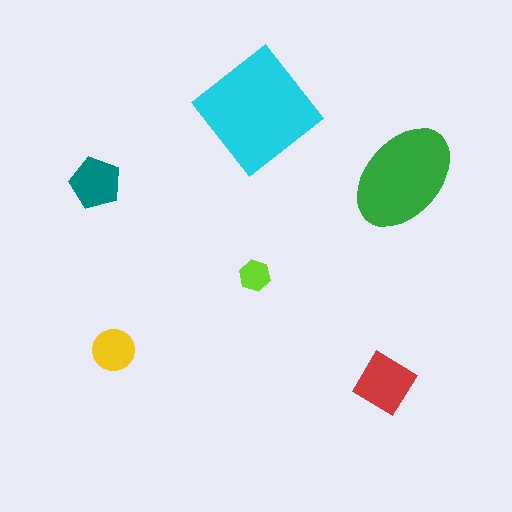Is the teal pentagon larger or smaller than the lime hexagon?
Larger.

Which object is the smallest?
The lime hexagon.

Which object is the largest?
The cyan diamond.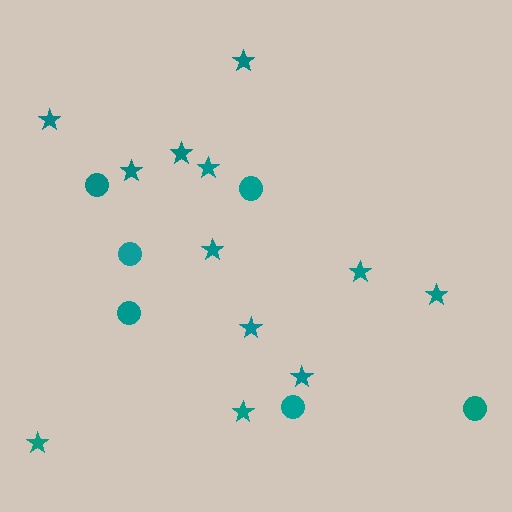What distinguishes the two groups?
There are 2 groups: one group of stars (12) and one group of circles (6).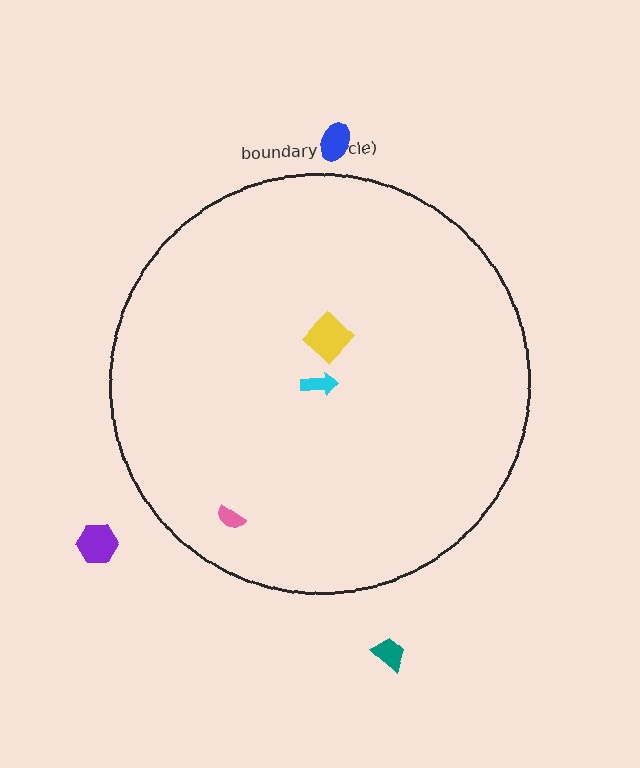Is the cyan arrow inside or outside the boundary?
Inside.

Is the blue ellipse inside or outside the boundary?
Outside.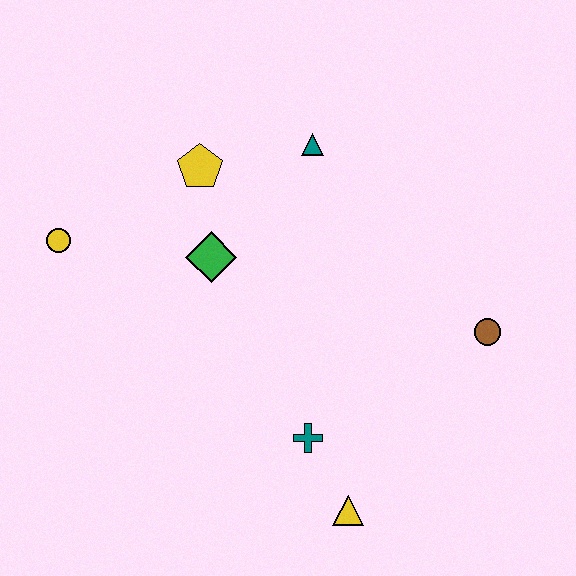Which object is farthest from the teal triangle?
The yellow triangle is farthest from the teal triangle.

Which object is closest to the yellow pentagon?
The green diamond is closest to the yellow pentagon.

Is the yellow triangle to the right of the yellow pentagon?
Yes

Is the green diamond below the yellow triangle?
No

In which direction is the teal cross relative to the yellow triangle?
The teal cross is above the yellow triangle.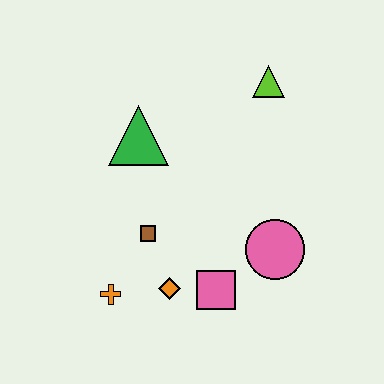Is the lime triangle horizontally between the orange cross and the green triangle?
No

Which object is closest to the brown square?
The orange diamond is closest to the brown square.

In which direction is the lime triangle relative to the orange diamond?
The lime triangle is above the orange diamond.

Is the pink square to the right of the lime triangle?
No